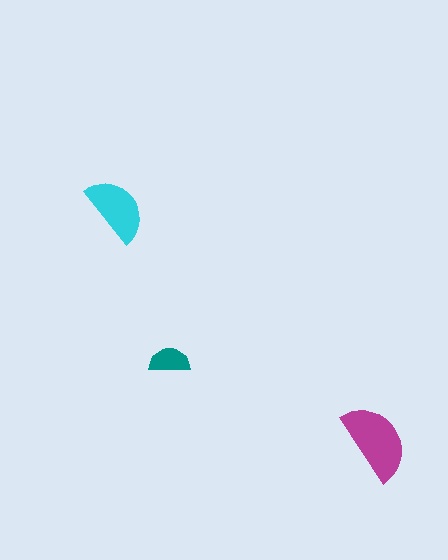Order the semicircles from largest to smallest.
the magenta one, the cyan one, the teal one.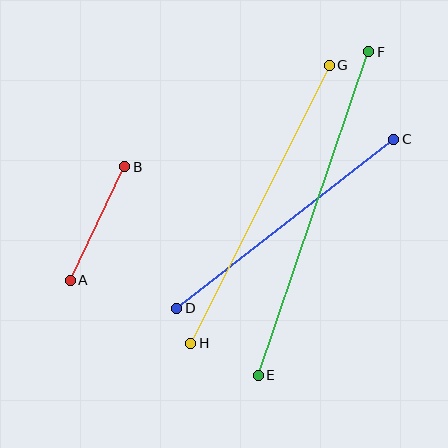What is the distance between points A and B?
The distance is approximately 126 pixels.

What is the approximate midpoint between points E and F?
The midpoint is at approximately (313, 213) pixels.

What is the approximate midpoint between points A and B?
The midpoint is at approximately (97, 223) pixels.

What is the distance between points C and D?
The distance is approximately 275 pixels.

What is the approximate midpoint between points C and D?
The midpoint is at approximately (285, 224) pixels.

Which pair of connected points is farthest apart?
Points E and F are farthest apart.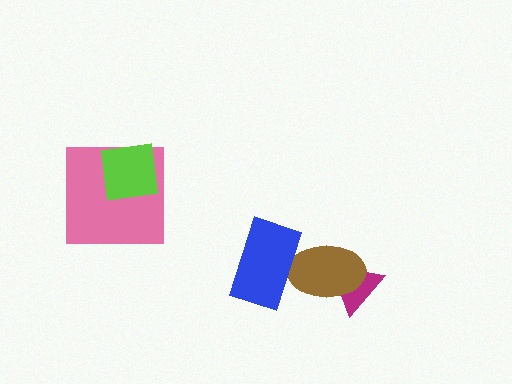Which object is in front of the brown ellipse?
The blue rectangle is in front of the brown ellipse.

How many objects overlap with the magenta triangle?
1 object overlaps with the magenta triangle.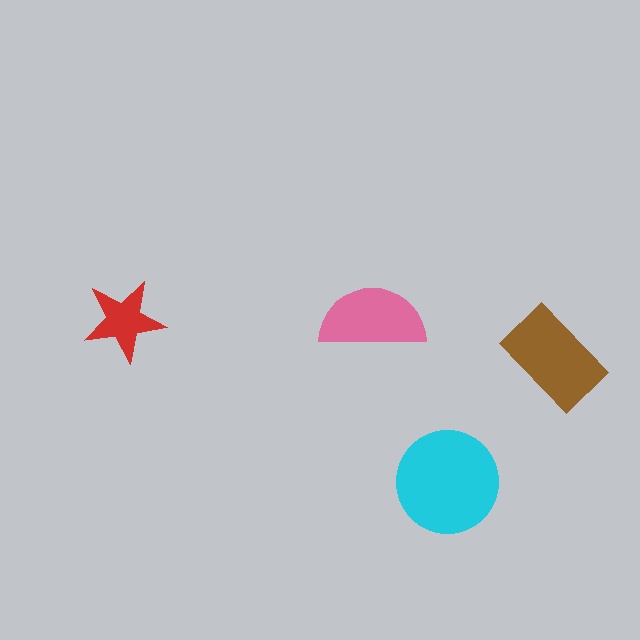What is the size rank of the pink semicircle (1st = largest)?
3rd.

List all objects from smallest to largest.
The red star, the pink semicircle, the brown rectangle, the cyan circle.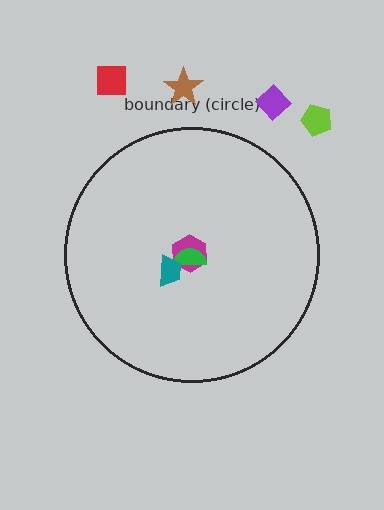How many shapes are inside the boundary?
3 inside, 4 outside.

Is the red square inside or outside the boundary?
Outside.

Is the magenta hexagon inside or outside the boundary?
Inside.